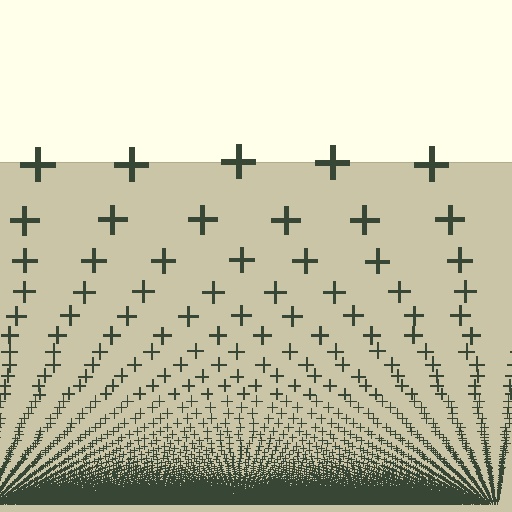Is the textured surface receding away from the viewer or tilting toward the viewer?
The surface appears to tilt toward the viewer. Texture elements get larger and sparser toward the top.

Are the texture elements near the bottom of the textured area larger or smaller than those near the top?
Smaller. The gradient is inverted — elements near the bottom are smaller and denser.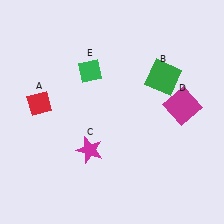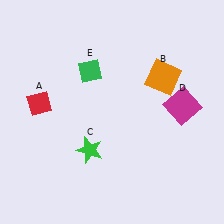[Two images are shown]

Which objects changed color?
B changed from green to orange. C changed from magenta to green.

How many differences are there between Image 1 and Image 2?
There are 2 differences between the two images.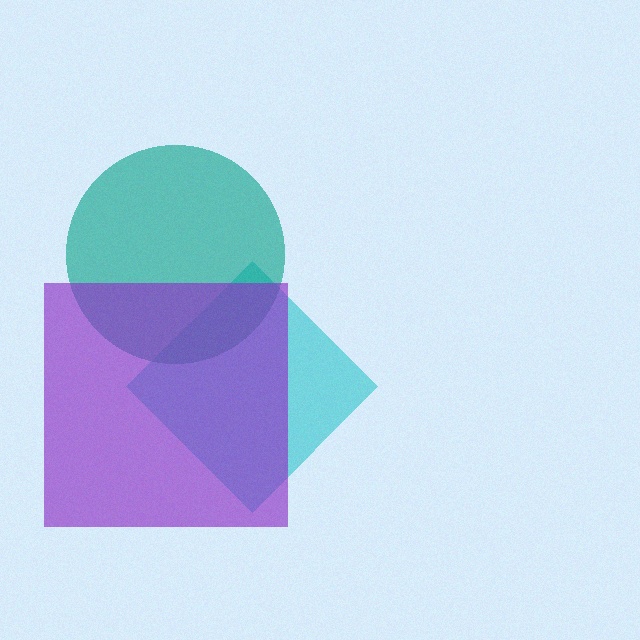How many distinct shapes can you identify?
There are 3 distinct shapes: a cyan diamond, a teal circle, a purple square.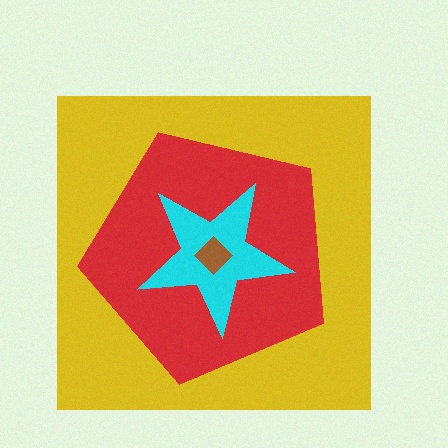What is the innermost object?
The brown diamond.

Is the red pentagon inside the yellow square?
Yes.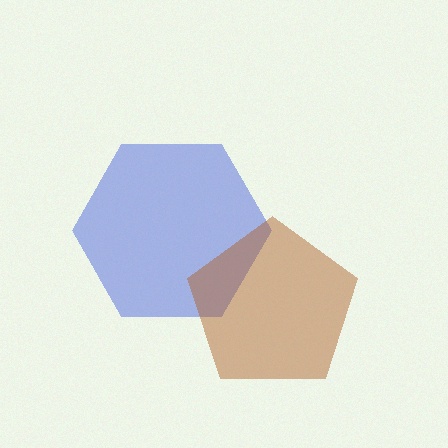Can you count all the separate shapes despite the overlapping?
Yes, there are 2 separate shapes.